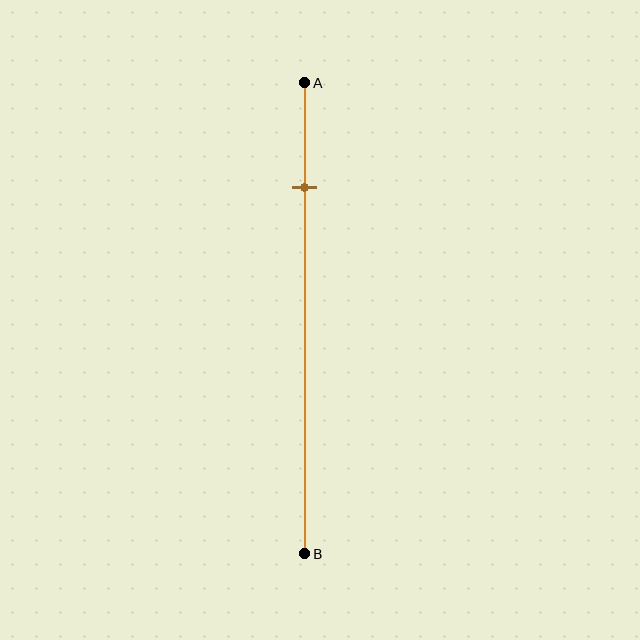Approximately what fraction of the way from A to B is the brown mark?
The brown mark is approximately 20% of the way from A to B.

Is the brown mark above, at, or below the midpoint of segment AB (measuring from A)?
The brown mark is above the midpoint of segment AB.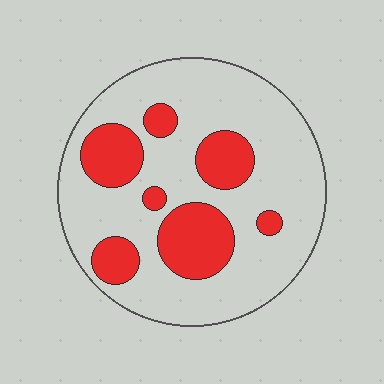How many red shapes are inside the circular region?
7.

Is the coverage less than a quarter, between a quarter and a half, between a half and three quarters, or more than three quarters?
Between a quarter and a half.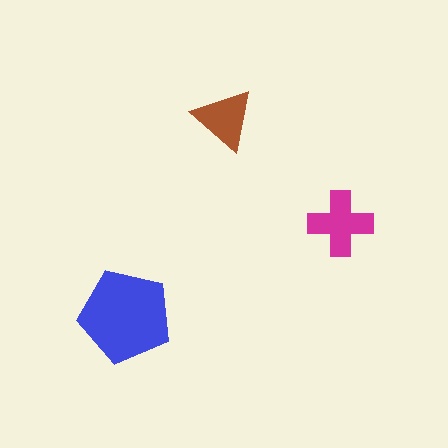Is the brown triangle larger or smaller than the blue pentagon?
Smaller.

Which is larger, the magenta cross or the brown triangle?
The magenta cross.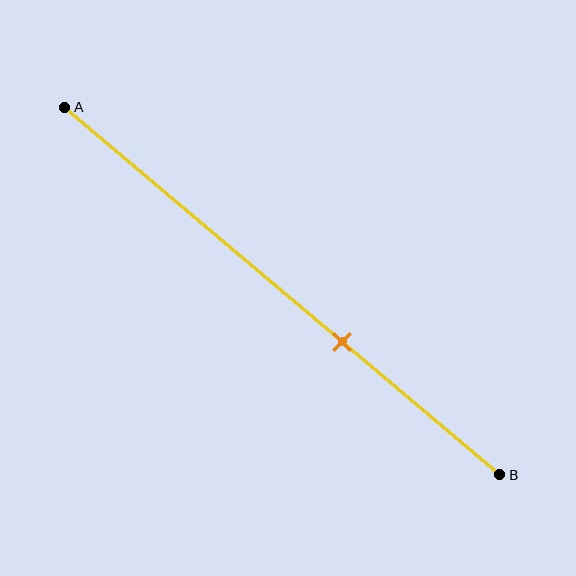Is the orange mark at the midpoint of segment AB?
No, the mark is at about 65% from A, not at the 50% midpoint.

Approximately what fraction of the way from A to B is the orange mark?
The orange mark is approximately 65% of the way from A to B.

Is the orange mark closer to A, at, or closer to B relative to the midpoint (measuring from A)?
The orange mark is closer to point B than the midpoint of segment AB.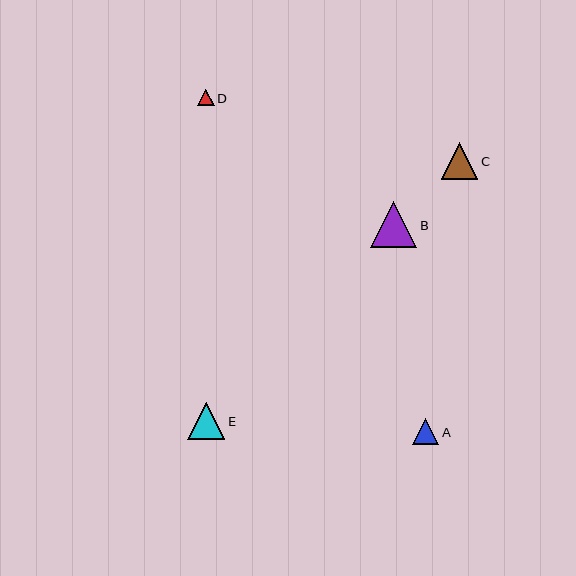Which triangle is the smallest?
Triangle D is the smallest with a size of approximately 17 pixels.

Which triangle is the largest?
Triangle B is the largest with a size of approximately 46 pixels.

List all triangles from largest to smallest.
From largest to smallest: B, E, C, A, D.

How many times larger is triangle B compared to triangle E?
Triangle B is approximately 1.2 times the size of triangle E.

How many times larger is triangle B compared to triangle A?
Triangle B is approximately 1.8 times the size of triangle A.